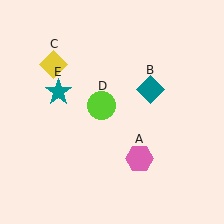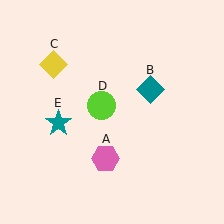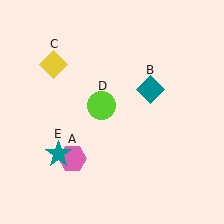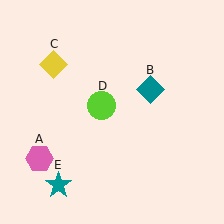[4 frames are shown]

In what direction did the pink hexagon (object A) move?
The pink hexagon (object A) moved left.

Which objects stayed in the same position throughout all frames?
Teal diamond (object B) and yellow diamond (object C) and lime circle (object D) remained stationary.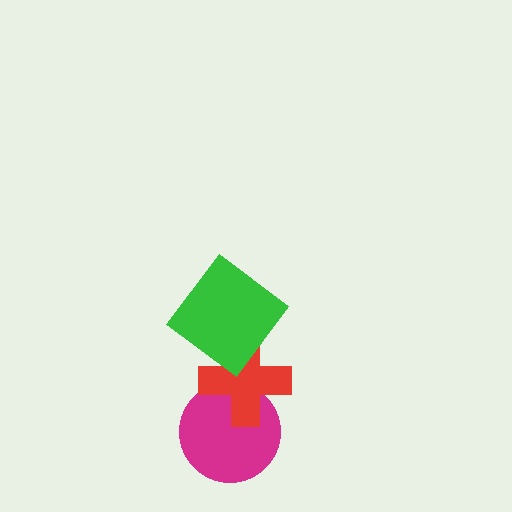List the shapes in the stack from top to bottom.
From top to bottom: the green diamond, the red cross, the magenta circle.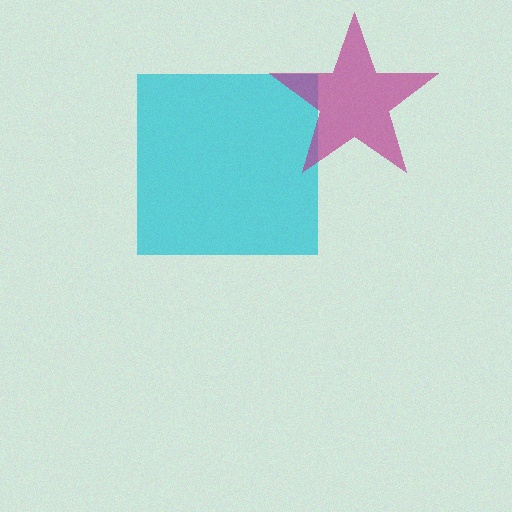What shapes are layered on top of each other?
The layered shapes are: a cyan square, a magenta star.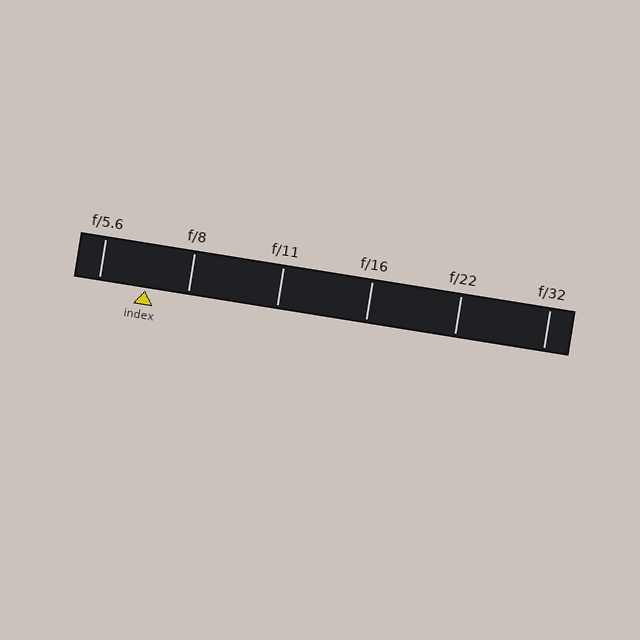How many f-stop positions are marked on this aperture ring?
There are 6 f-stop positions marked.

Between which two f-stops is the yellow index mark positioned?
The index mark is between f/5.6 and f/8.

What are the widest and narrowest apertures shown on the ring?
The widest aperture shown is f/5.6 and the narrowest is f/32.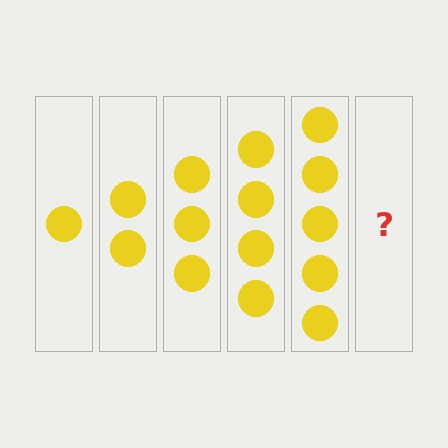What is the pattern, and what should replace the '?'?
The pattern is that each step adds one more circle. The '?' should be 6 circles.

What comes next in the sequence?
The next element should be 6 circles.